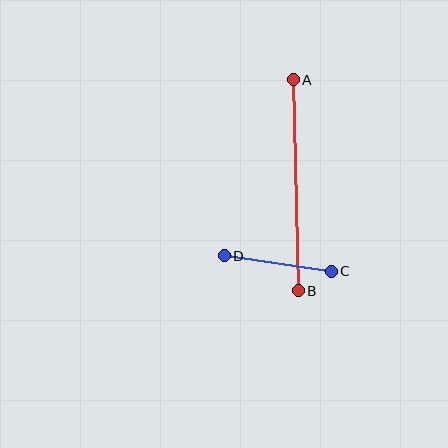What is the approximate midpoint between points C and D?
The midpoint is at approximately (278, 264) pixels.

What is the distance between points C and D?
The distance is approximately 108 pixels.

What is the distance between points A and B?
The distance is approximately 211 pixels.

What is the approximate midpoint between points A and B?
The midpoint is at approximately (296, 185) pixels.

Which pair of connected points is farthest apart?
Points A and B are farthest apart.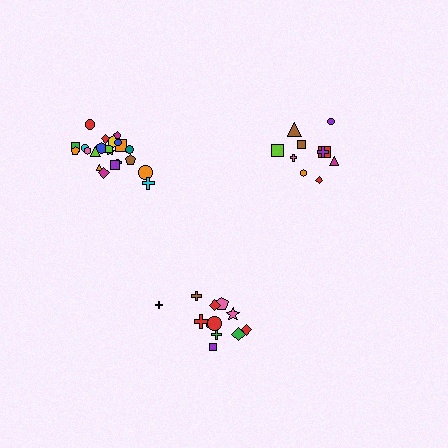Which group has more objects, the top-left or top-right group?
The top-left group.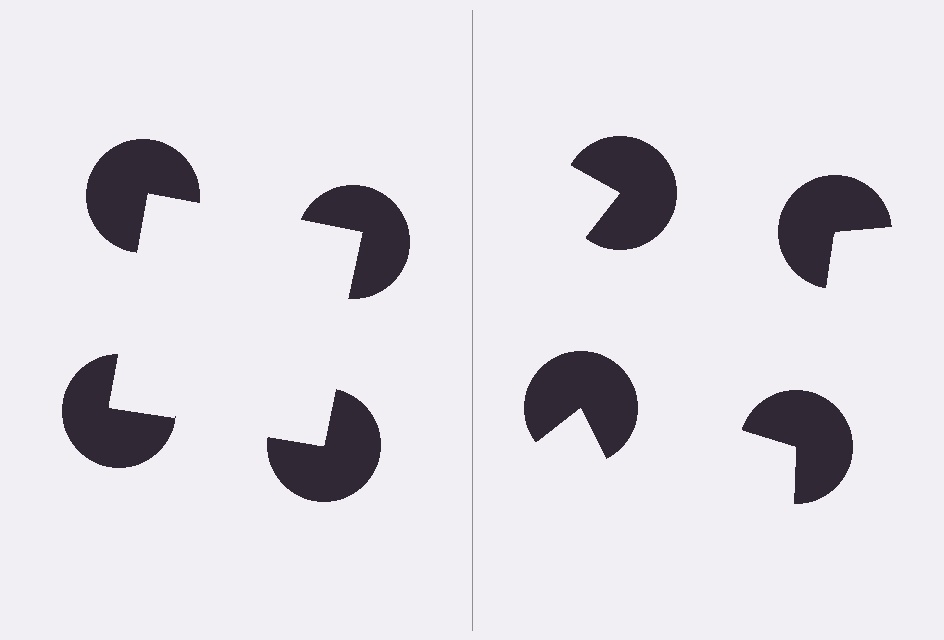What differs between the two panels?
The pac-man discs are positioned identically on both sides; only the wedge orientations differ. On the left they align to a square; on the right they are misaligned.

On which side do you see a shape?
An illusory square appears on the left side. On the right side the wedge cuts are rotated, so no coherent shape forms.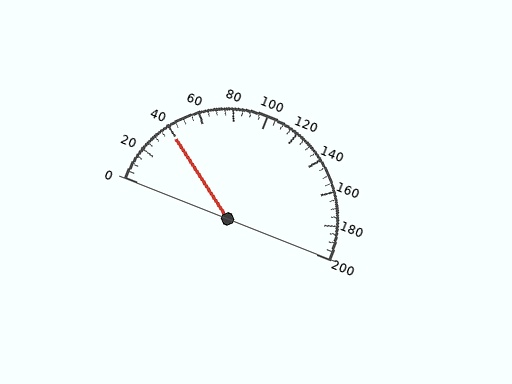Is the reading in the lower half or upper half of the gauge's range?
The reading is in the lower half of the range (0 to 200).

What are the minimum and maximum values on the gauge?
The gauge ranges from 0 to 200.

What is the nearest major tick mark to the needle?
The nearest major tick mark is 40.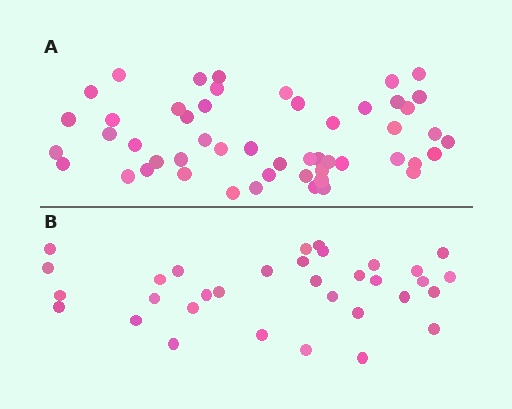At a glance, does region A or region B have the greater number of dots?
Region A (the top region) has more dots.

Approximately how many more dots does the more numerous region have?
Region A has approximately 20 more dots than region B.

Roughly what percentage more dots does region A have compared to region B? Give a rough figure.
About 55% more.